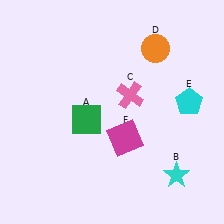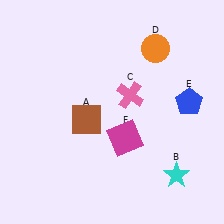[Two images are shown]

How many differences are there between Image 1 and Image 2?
There are 2 differences between the two images.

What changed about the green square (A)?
In Image 1, A is green. In Image 2, it changed to brown.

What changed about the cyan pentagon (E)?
In Image 1, E is cyan. In Image 2, it changed to blue.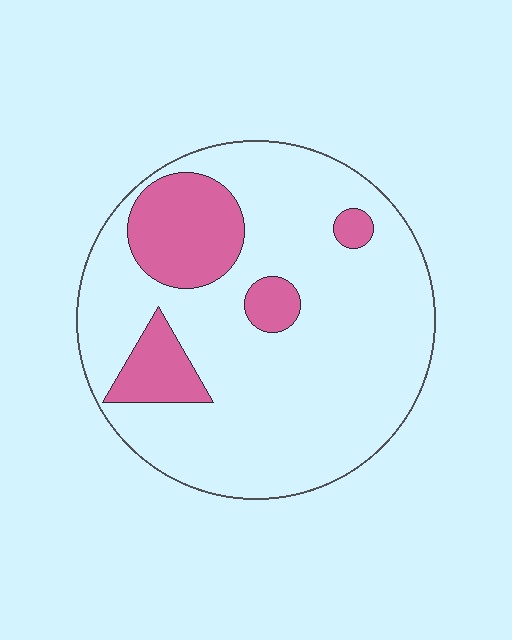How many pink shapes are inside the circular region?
4.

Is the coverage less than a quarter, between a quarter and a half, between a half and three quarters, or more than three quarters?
Less than a quarter.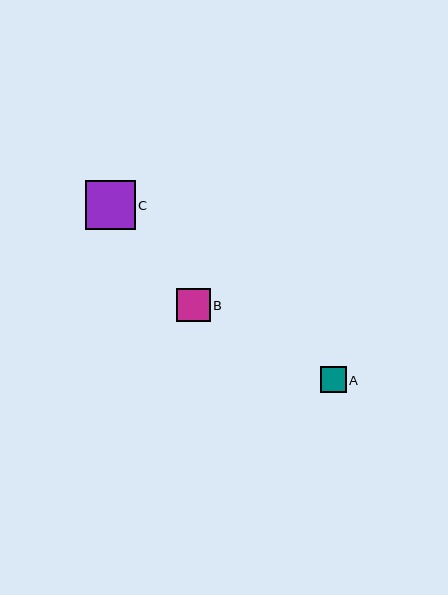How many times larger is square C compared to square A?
Square C is approximately 1.9 times the size of square A.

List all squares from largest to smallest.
From largest to smallest: C, B, A.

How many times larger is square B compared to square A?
Square B is approximately 1.3 times the size of square A.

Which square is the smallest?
Square A is the smallest with a size of approximately 26 pixels.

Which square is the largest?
Square C is the largest with a size of approximately 49 pixels.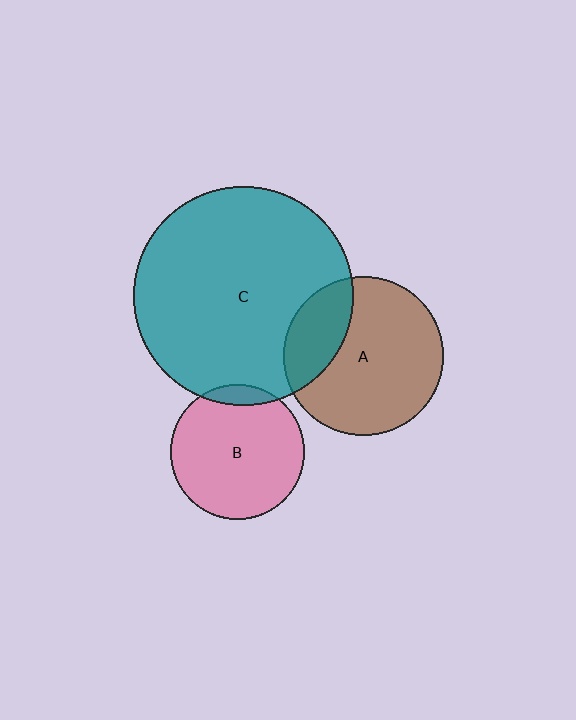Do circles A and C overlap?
Yes.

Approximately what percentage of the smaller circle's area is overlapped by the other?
Approximately 25%.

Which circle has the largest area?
Circle C (teal).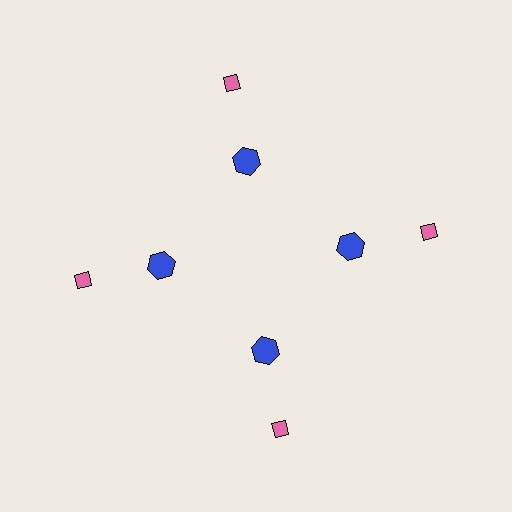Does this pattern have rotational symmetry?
Yes, this pattern has 4-fold rotational symmetry. It looks the same after rotating 90 degrees around the center.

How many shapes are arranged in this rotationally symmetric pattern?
There are 8 shapes, arranged in 4 groups of 2.